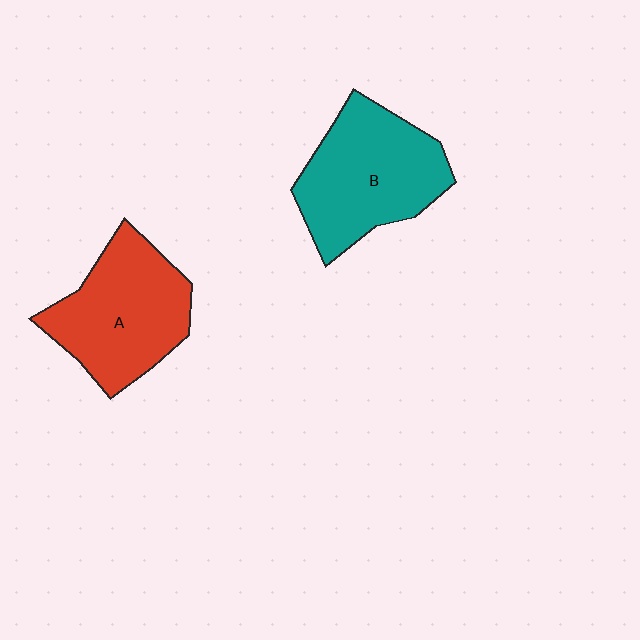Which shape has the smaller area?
Shape A (red).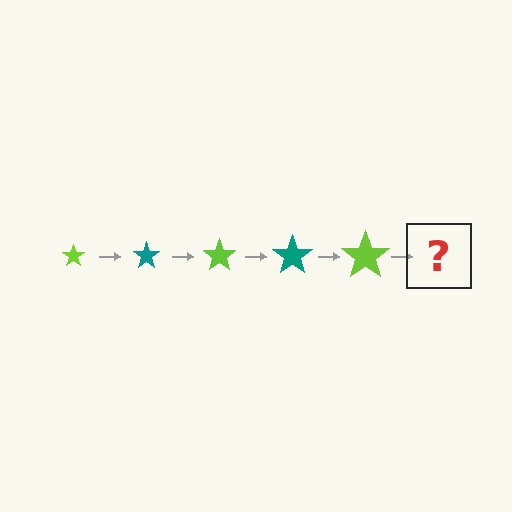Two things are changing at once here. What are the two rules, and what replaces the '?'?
The two rules are that the star grows larger each step and the color cycles through lime and teal. The '?' should be a teal star, larger than the previous one.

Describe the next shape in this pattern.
It should be a teal star, larger than the previous one.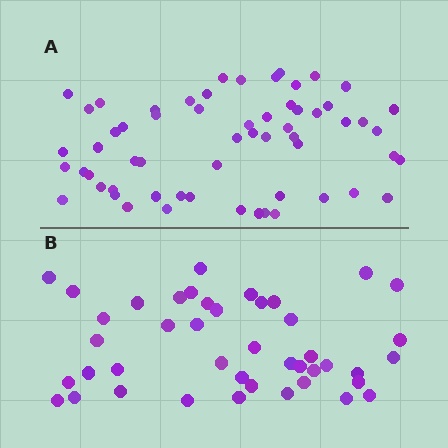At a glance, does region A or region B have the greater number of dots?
Region A (the top region) has more dots.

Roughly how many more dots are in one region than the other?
Region A has approximately 15 more dots than region B.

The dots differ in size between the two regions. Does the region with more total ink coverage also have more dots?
No. Region B has more total ink coverage because its dots are larger, but region A actually contains more individual dots. Total area can be misleading — the number of items is what matters here.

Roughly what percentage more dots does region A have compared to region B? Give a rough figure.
About 40% more.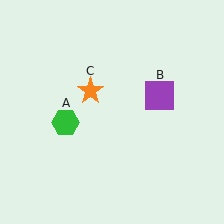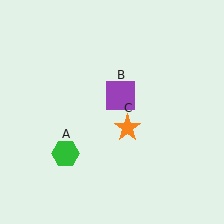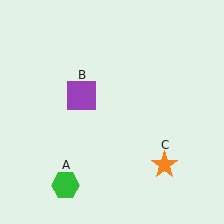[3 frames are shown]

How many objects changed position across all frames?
3 objects changed position: green hexagon (object A), purple square (object B), orange star (object C).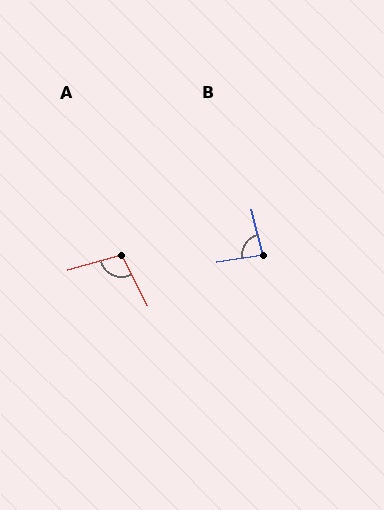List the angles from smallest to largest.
B (85°), A (100°).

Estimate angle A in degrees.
Approximately 100 degrees.